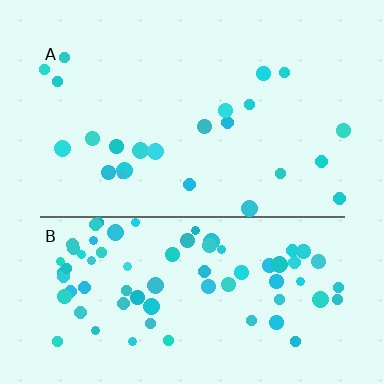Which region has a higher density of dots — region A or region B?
B (the bottom).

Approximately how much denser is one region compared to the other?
Approximately 3.3× — region B over region A.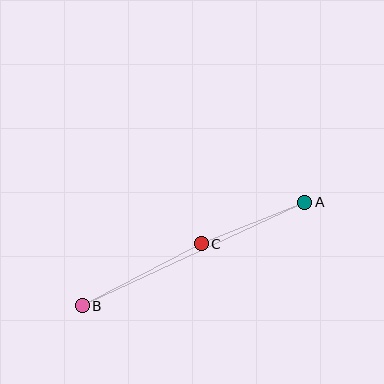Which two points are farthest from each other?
Points A and B are farthest from each other.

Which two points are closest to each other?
Points A and C are closest to each other.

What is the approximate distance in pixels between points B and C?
The distance between B and C is approximately 134 pixels.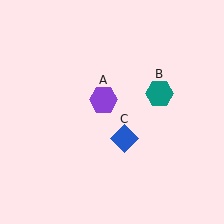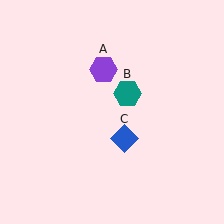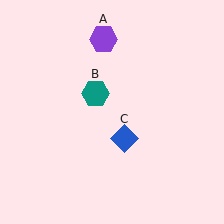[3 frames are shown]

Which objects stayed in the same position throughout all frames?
Blue diamond (object C) remained stationary.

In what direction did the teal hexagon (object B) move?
The teal hexagon (object B) moved left.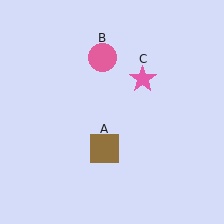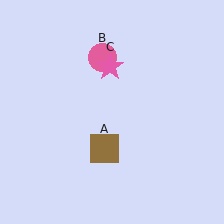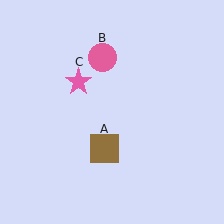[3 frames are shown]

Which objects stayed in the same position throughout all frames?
Brown square (object A) and pink circle (object B) remained stationary.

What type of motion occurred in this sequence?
The pink star (object C) rotated counterclockwise around the center of the scene.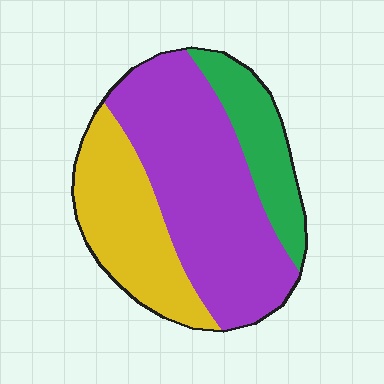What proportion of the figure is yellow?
Yellow covers around 30% of the figure.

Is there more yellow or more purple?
Purple.